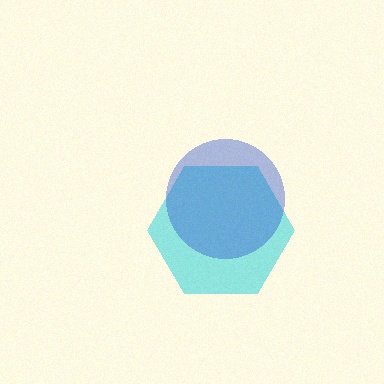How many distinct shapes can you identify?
There are 2 distinct shapes: a cyan hexagon, a blue circle.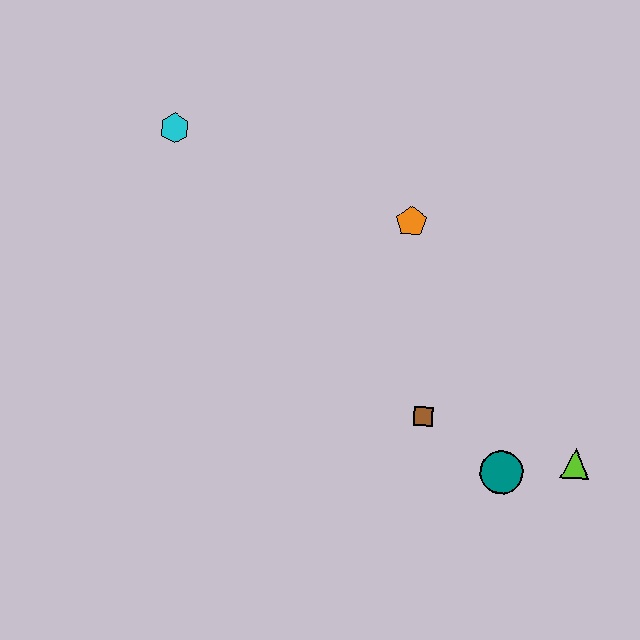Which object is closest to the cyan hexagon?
The orange pentagon is closest to the cyan hexagon.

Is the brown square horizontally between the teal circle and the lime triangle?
No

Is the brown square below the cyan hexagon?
Yes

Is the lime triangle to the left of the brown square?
No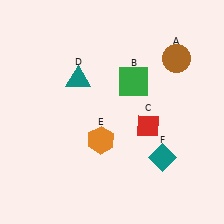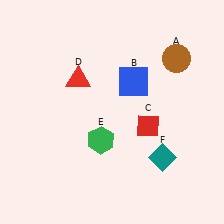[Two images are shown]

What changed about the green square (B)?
In Image 1, B is green. In Image 2, it changed to blue.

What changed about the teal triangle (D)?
In Image 1, D is teal. In Image 2, it changed to red.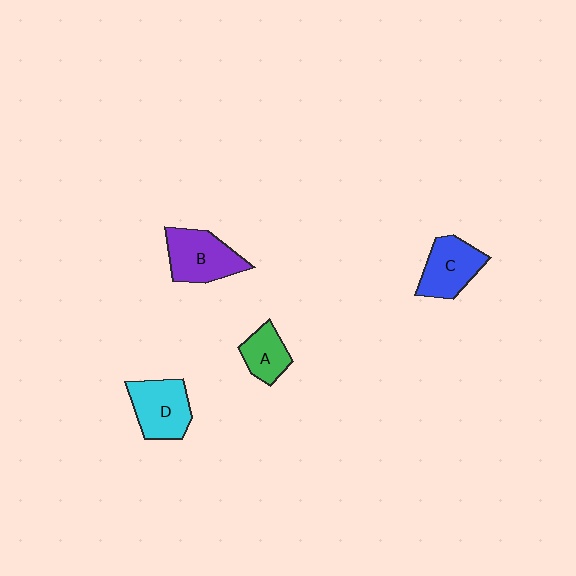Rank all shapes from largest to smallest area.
From largest to smallest: B (purple), D (cyan), C (blue), A (green).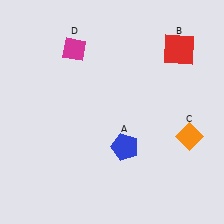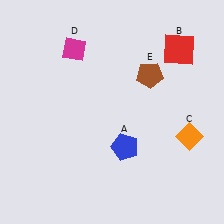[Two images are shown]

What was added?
A brown pentagon (E) was added in Image 2.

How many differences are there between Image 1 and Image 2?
There is 1 difference between the two images.